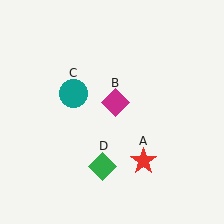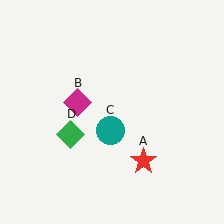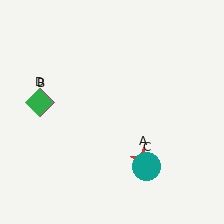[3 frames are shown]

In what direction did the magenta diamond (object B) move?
The magenta diamond (object B) moved left.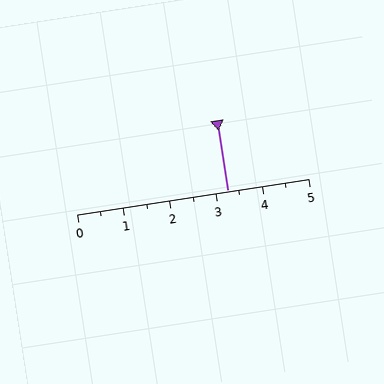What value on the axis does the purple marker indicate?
The marker indicates approximately 3.2.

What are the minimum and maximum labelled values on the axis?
The axis runs from 0 to 5.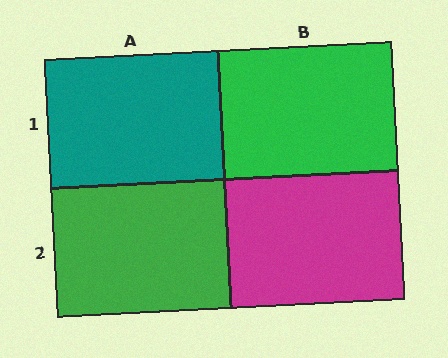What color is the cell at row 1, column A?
Teal.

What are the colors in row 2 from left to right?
Green, magenta.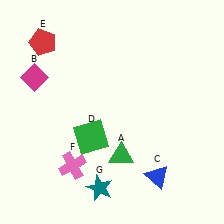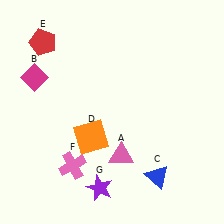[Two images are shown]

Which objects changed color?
A changed from green to pink. D changed from green to orange. G changed from teal to purple.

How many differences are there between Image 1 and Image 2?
There are 3 differences between the two images.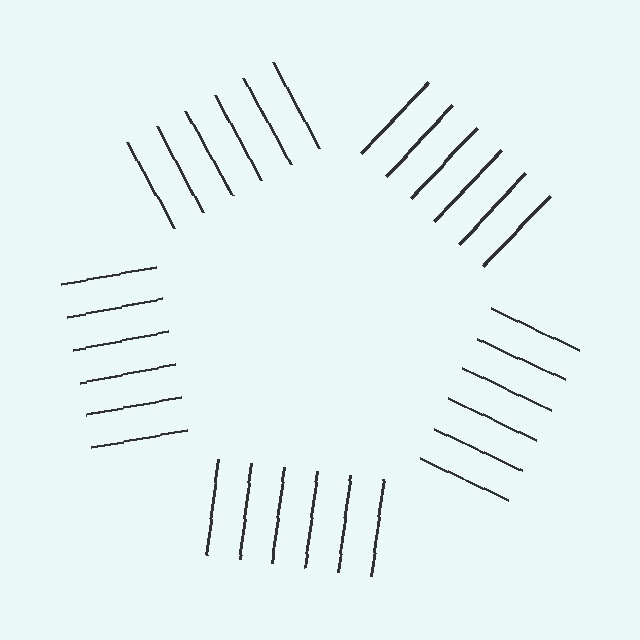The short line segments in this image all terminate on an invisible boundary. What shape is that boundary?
An illusory pentagon — the line segments terminate on its edges but no continuous stroke is drawn.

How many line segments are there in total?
30 — 6 along each of the 5 edges.